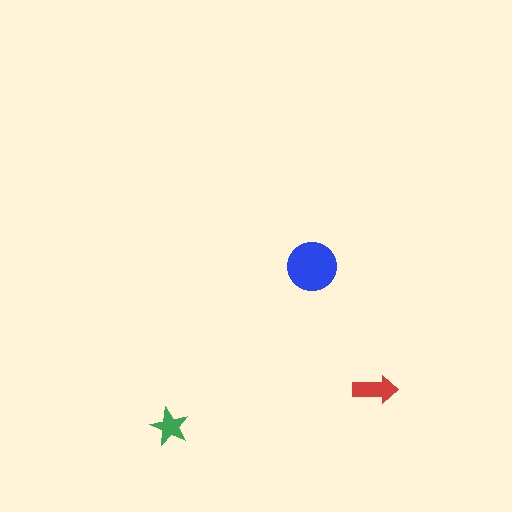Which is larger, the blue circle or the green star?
The blue circle.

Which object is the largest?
The blue circle.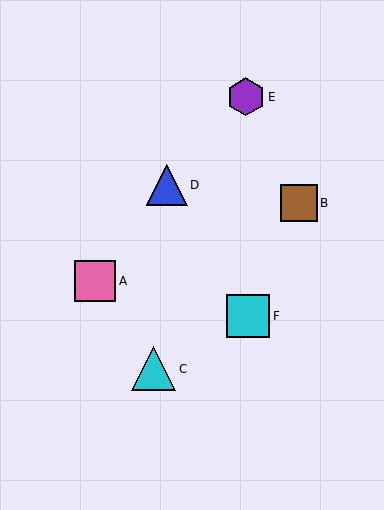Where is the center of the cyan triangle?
The center of the cyan triangle is at (154, 369).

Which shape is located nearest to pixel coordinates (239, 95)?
The purple hexagon (labeled E) at (246, 97) is nearest to that location.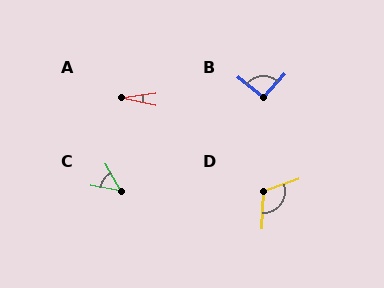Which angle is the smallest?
A, at approximately 19 degrees.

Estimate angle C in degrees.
Approximately 51 degrees.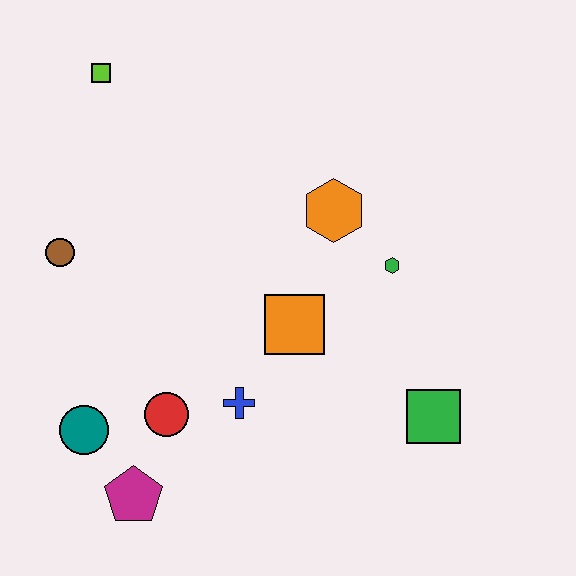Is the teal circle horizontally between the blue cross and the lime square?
No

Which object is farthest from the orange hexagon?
The magenta pentagon is farthest from the orange hexagon.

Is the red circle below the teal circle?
No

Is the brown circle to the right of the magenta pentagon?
No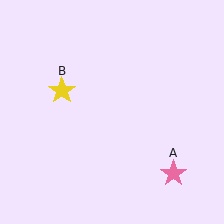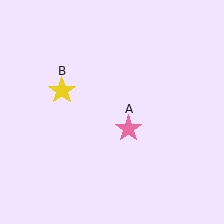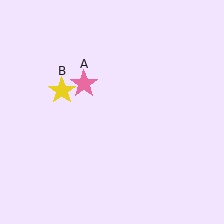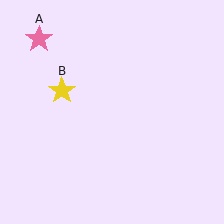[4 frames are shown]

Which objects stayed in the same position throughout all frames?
Yellow star (object B) remained stationary.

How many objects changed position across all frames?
1 object changed position: pink star (object A).